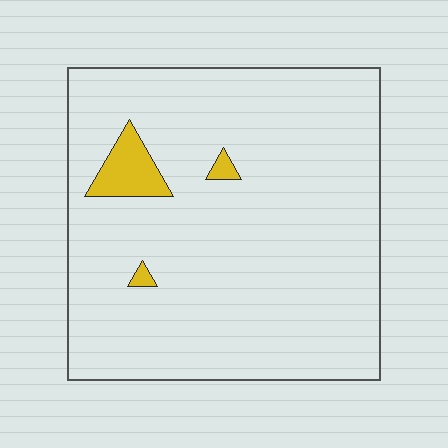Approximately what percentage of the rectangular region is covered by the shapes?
Approximately 5%.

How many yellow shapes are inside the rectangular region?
3.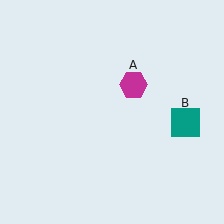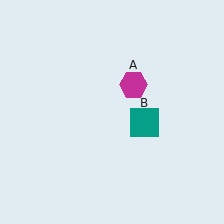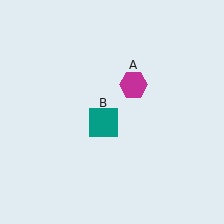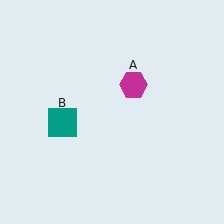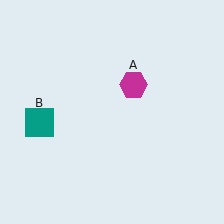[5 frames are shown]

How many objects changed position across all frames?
1 object changed position: teal square (object B).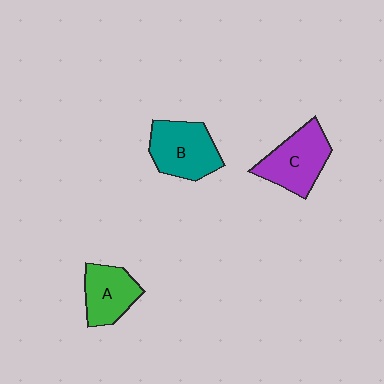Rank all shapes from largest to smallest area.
From largest to smallest: B (teal), C (purple), A (green).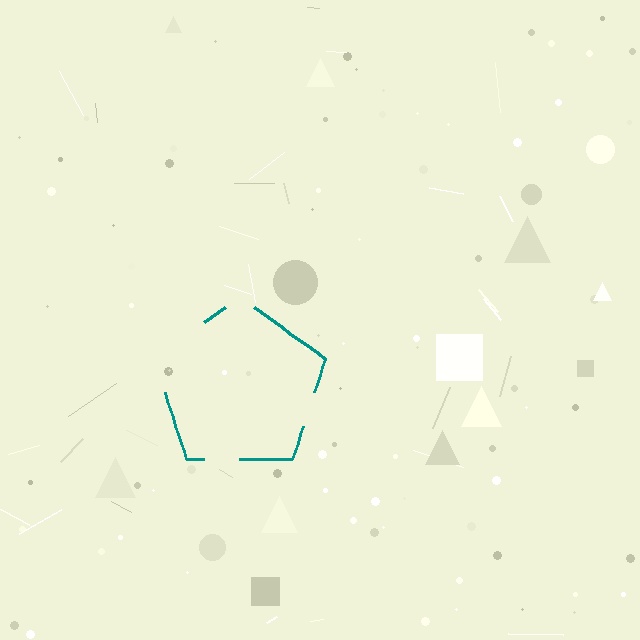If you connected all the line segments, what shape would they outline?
They would outline a pentagon.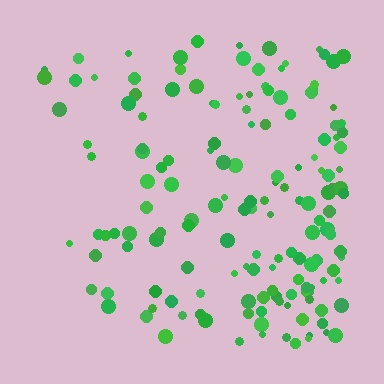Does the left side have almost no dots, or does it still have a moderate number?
Still a moderate number, just noticeably fewer than the right.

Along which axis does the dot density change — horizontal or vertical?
Horizontal.